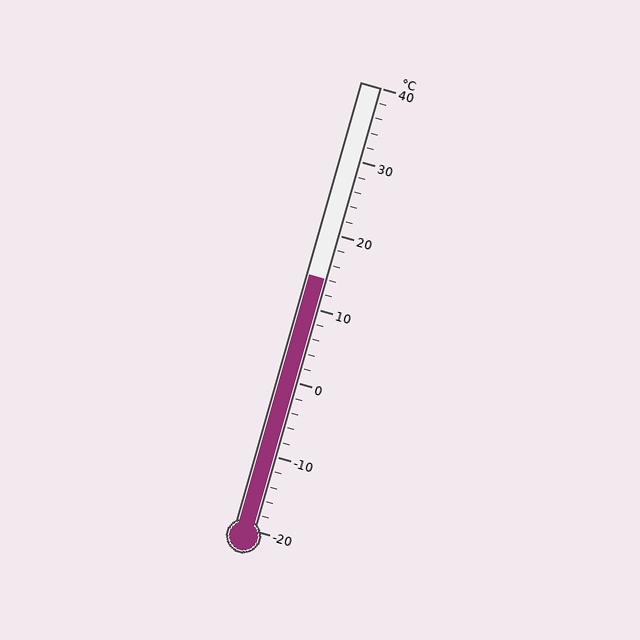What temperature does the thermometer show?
The thermometer shows approximately 14°C.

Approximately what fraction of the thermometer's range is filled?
The thermometer is filled to approximately 55% of its range.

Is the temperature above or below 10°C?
The temperature is above 10°C.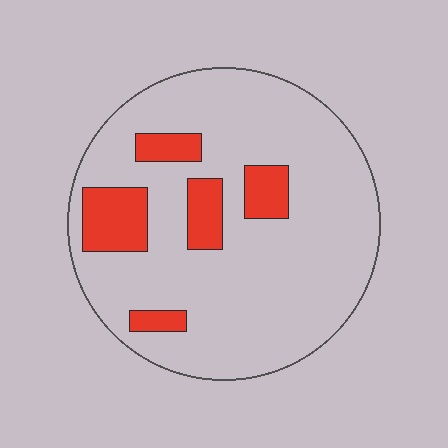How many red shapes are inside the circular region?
5.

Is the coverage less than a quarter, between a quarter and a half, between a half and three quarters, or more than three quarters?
Less than a quarter.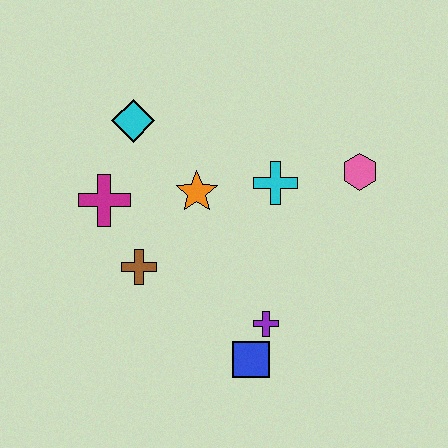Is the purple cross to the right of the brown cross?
Yes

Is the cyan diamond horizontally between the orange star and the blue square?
No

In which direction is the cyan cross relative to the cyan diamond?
The cyan cross is to the right of the cyan diamond.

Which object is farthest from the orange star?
The blue square is farthest from the orange star.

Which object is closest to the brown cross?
The magenta cross is closest to the brown cross.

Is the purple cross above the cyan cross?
No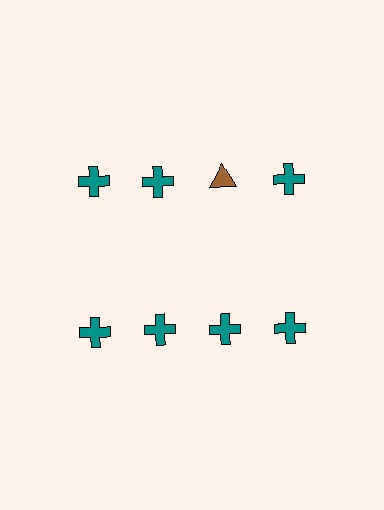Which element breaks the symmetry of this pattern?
The brown triangle in the top row, center column breaks the symmetry. All other shapes are teal crosses.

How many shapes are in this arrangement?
There are 8 shapes arranged in a grid pattern.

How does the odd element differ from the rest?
It differs in both color (brown instead of teal) and shape (triangle instead of cross).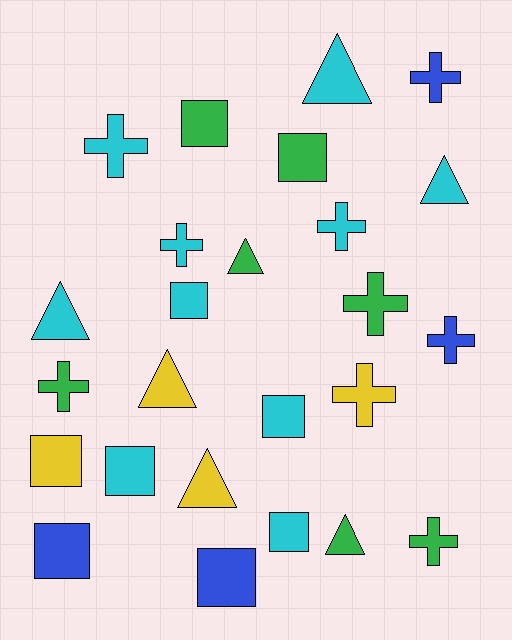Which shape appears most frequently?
Square, with 9 objects.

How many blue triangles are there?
There are no blue triangles.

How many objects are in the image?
There are 25 objects.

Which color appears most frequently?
Cyan, with 10 objects.